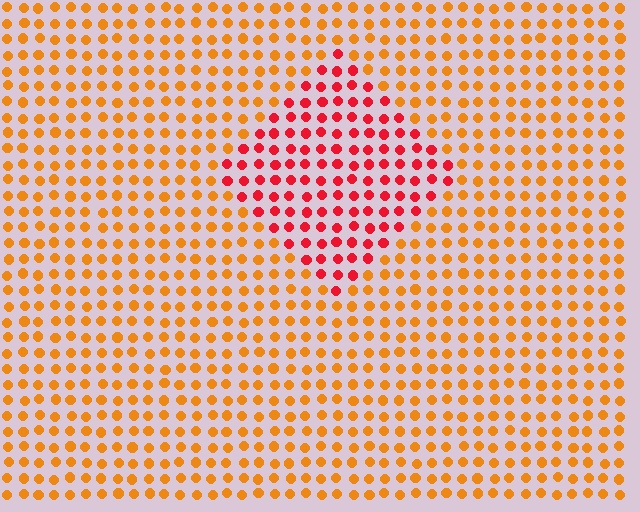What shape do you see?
I see a diamond.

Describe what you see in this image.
The image is filled with small orange elements in a uniform arrangement. A diamond-shaped region is visible where the elements are tinted to a slightly different hue, forming a subtle color boundary.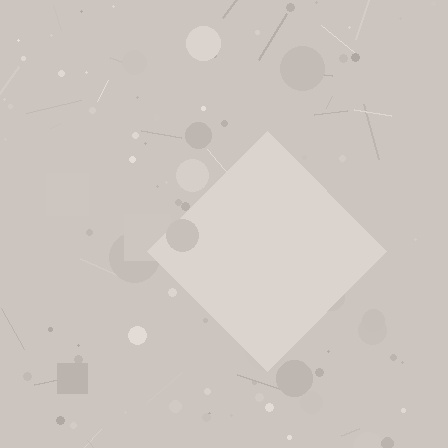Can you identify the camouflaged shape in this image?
The camouflaged shape is a diamond.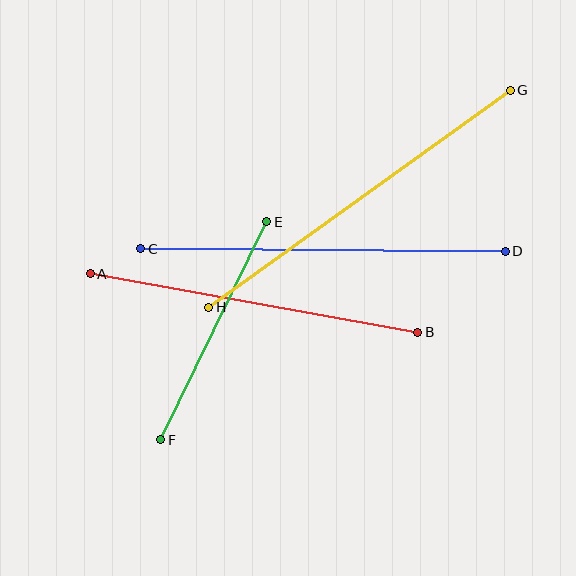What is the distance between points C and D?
The distance is approximately 365 pixels.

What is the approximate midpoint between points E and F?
The midpoint is at approximately (214, 331) pixels.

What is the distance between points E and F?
The distance is approximately 242 pixels.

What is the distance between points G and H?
The distance is approximately 371 pixels.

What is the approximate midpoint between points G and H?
The midpoint is at approximately (360, 199) pixels.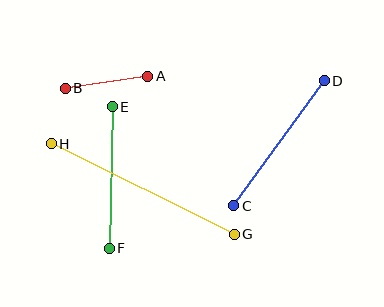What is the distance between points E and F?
The distance is approximately 141 pixels.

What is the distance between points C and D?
The distance is approximately 155 pixels.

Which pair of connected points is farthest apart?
Points G and H are farthest apart.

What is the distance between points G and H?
The distance is approximately 204 pixels.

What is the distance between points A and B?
The distance is approximately 83 pixels.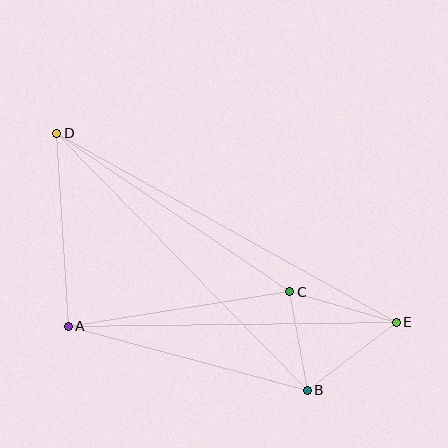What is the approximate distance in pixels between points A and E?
The distance between A and E is approximately 328 pixels.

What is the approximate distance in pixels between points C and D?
The distance between C and D is approximately 282 pixels.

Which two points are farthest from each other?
Points D and E are farthest from each other.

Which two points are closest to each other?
Points B and C are closest to each other.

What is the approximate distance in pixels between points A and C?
The distance between A and C is approximately 224 pixels.